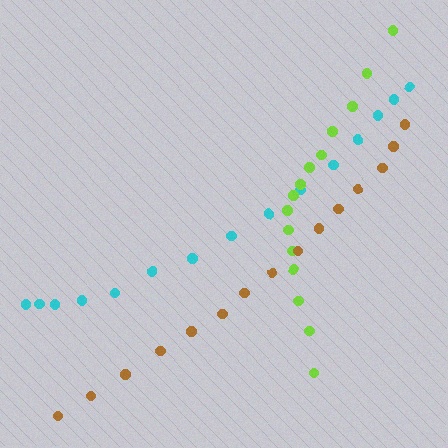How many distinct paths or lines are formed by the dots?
There are 3 distinct paths.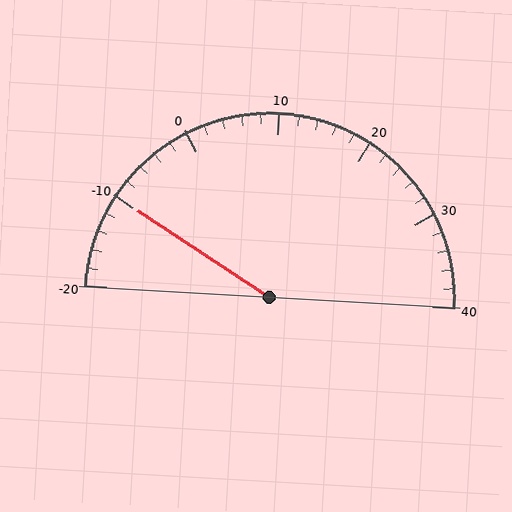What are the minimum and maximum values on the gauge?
The gauge ranges from -20 to 40.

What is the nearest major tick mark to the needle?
The nearest major tick mark is -10.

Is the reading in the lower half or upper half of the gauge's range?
The reading is in the lower half of the range (-20 to 40).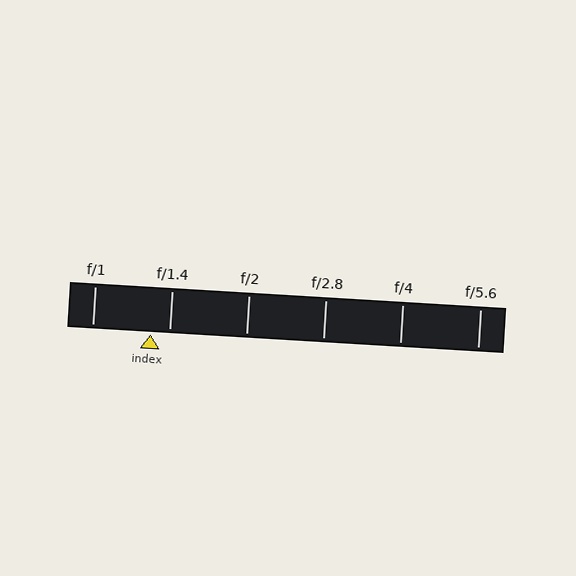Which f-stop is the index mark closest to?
The index mark is closest to f/1.4.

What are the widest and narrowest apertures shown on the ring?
The widest aperture shown is f/1 and the narrowest is f/5.6.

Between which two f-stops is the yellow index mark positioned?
The index mark is between f/1 and f/1.4.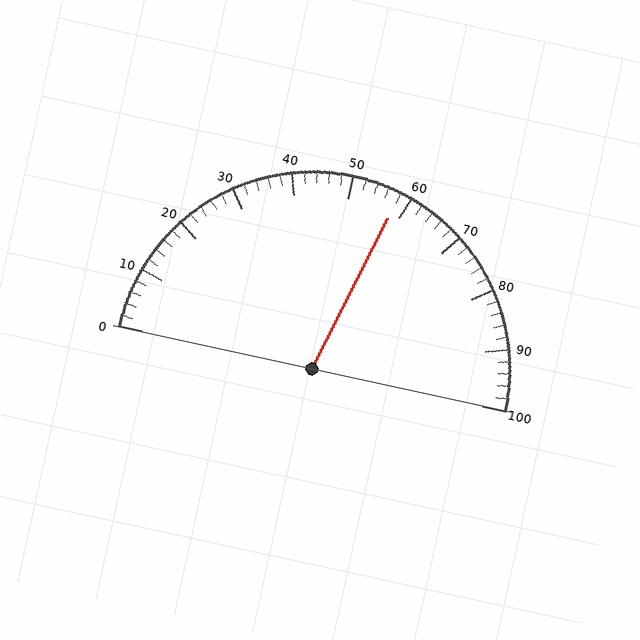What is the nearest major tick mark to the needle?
The nearest major tick mark is 60.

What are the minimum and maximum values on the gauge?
The gauge ranges from 0 to 100.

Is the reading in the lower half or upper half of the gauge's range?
The reading is in the upper half of the range (0 to 100).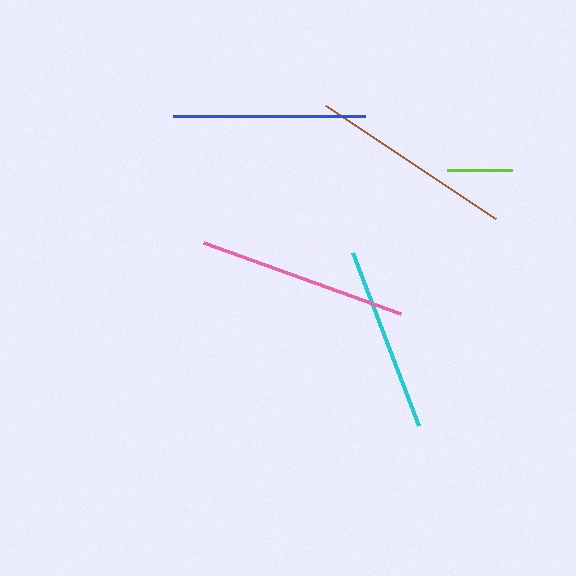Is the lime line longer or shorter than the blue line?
The blue line is longer than the lime line.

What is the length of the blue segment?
The blue segment is approximately 192 pixels long.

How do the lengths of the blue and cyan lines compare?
The blue and cyan lines are approximately the same length.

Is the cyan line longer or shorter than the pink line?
The pink line is longer than the cyan line.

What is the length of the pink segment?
The pink segment is approximately 209 pixels long.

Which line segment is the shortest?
The lime line is the shortest at approximately 65 pixels.